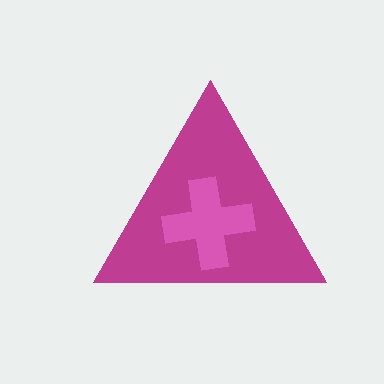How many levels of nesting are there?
2.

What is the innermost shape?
The pink cross.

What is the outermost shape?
The magenta triangle.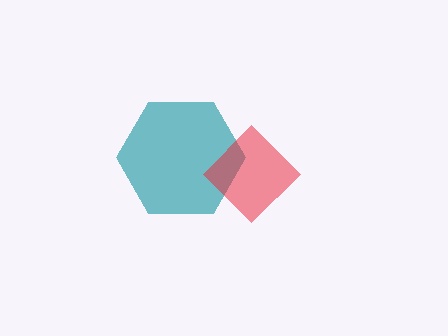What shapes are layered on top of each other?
The layered shapes are: a teal hexagon, a red diamond.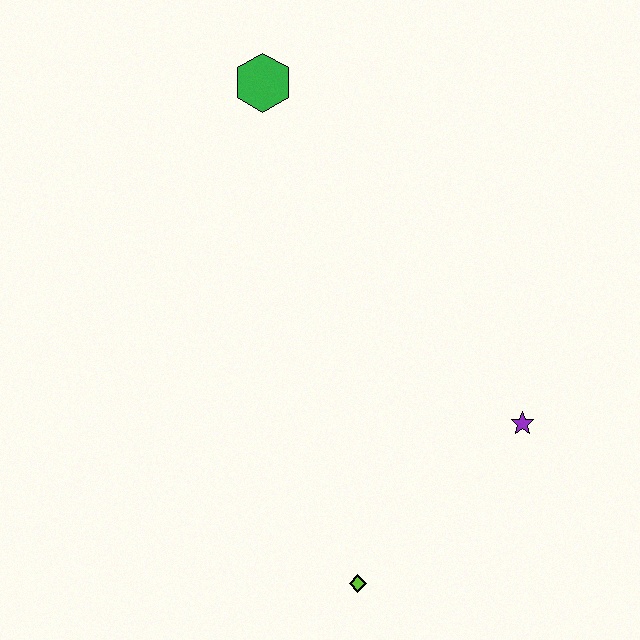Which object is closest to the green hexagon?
The purple star is closest to the green hexagon.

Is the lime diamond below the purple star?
Yes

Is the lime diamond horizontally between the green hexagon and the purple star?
Yes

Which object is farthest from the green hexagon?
The lime diamond is farthest from the green hexagon.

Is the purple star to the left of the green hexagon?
No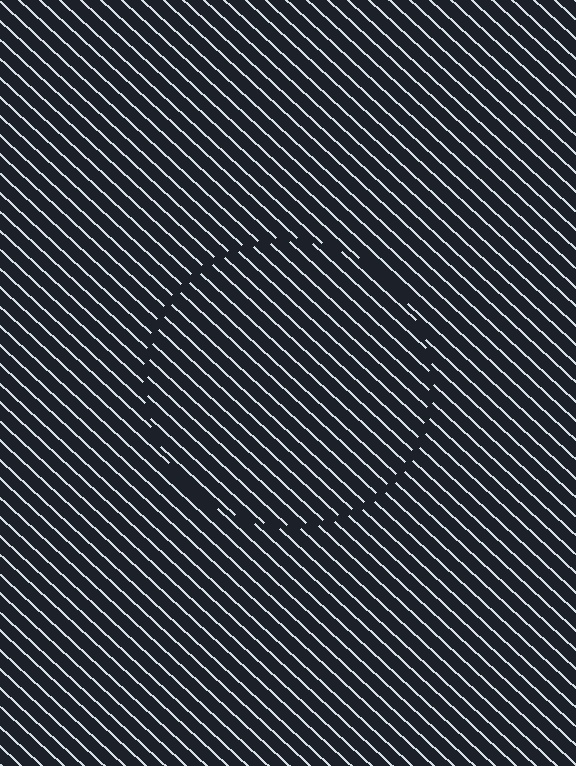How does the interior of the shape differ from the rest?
The interior of the shape contains the same grating, shifted by half a period — the contour is defined by the phase discontinuity where line-ends from the inner and outer gratings abut.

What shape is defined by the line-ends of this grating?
An illusory circle. The interior of the shape contains the same grating, shifted by half a period — the contour is defined by the phase discontinuity where line-ends from the inner and outer gratings abut.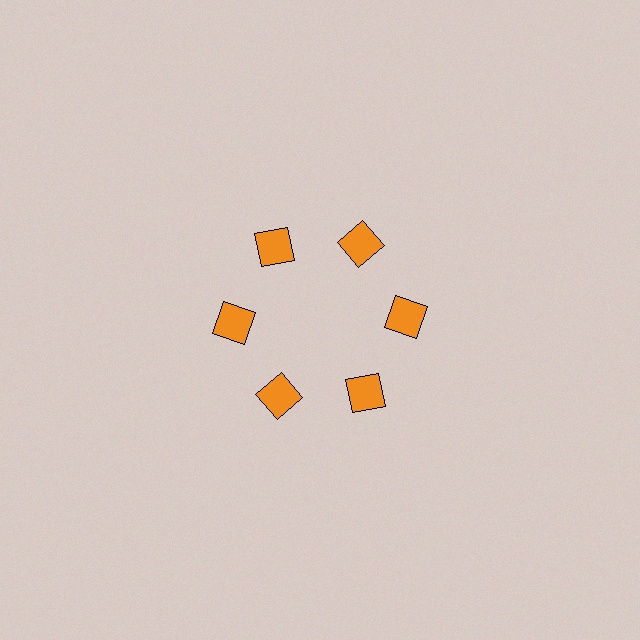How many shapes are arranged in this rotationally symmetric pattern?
There are 6 shapes, arranged in 6 groups of 1.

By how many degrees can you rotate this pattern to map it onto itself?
The pattern maps onto itself every 60 degrees of rotation.